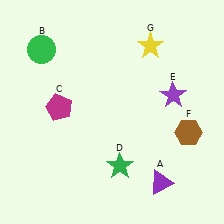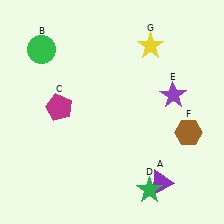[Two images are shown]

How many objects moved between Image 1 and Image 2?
1 object moved between the two images.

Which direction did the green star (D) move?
The green star (D) moved right.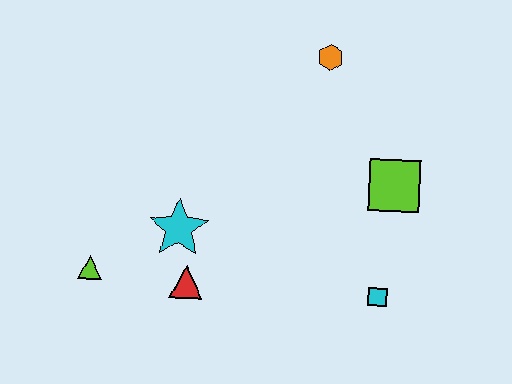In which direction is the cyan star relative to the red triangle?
The cyan star is above the red triangle.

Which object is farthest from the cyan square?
The lime triangle is farthest from the cyan square.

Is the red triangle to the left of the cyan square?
Yes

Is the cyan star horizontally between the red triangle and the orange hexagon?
No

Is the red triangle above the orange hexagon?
No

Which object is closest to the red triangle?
The cyan star is closest to the red triangle.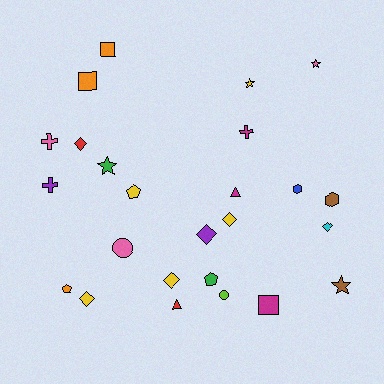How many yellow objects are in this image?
There are 5 yellow objects.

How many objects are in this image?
There are 25 objects.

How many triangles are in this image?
There are 2 triangles.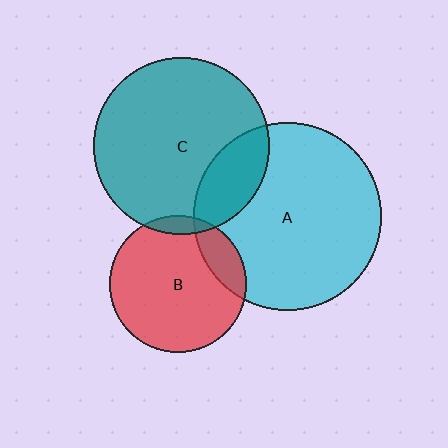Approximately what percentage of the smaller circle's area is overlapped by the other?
Approximately 5%.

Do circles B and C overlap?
Yes.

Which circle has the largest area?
Circle A (cyan).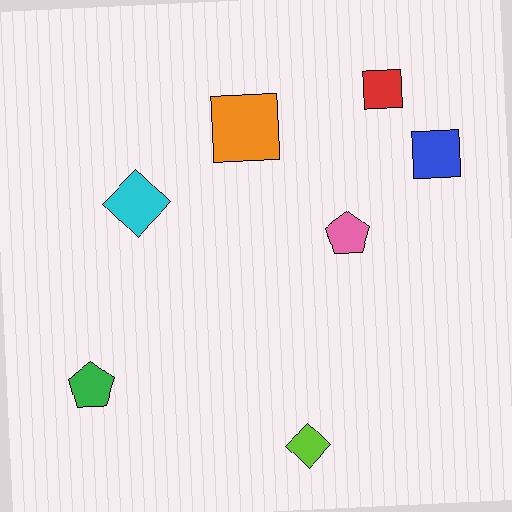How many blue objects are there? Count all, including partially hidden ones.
There is 1 blue object.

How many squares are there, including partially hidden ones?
There are 3 squares.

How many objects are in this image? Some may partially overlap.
There are 7 objects.